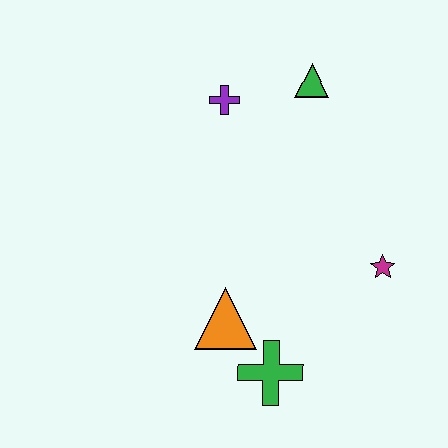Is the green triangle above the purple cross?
Yes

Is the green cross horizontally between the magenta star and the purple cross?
Yes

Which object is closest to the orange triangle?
The green cross is closest to the orange triangle.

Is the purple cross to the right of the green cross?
No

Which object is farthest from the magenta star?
The purple cross is farthest from the magenta star.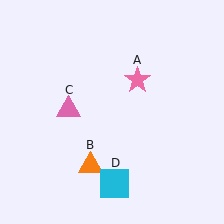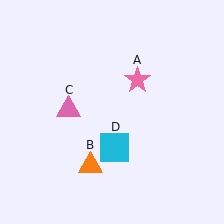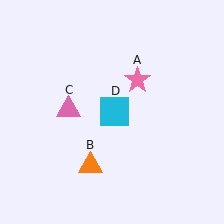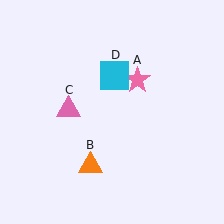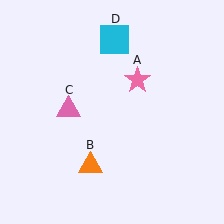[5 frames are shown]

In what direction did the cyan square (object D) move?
The cyan square (object D) moved up.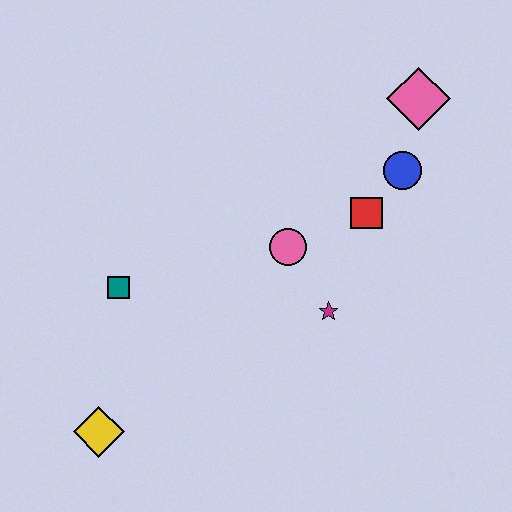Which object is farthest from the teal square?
The pink diamond is farthest from the teal square.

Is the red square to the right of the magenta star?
Yes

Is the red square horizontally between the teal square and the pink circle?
No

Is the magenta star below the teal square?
Yes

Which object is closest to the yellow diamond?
The teal square is closest to the yellow diamond.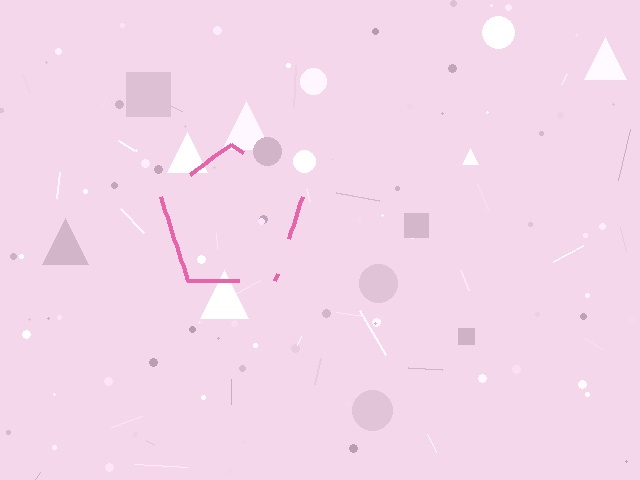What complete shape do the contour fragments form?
The contour fragments form a pentagon.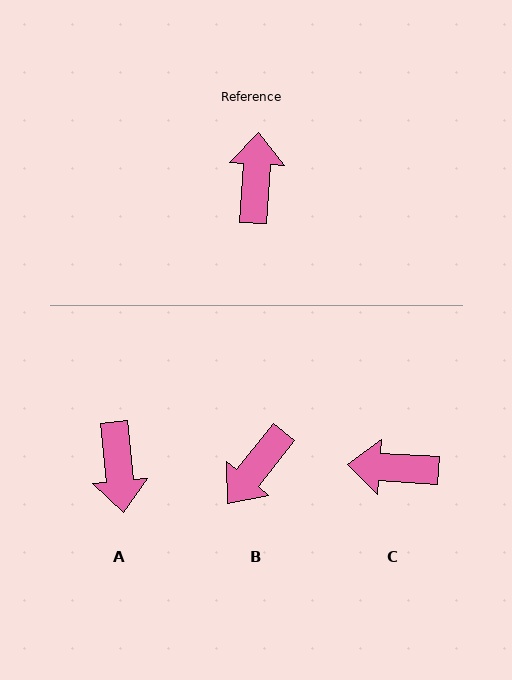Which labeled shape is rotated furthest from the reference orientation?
A, about 171 degrees away.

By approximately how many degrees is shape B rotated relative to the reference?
Approximately 145 degrees counter-clockwise.